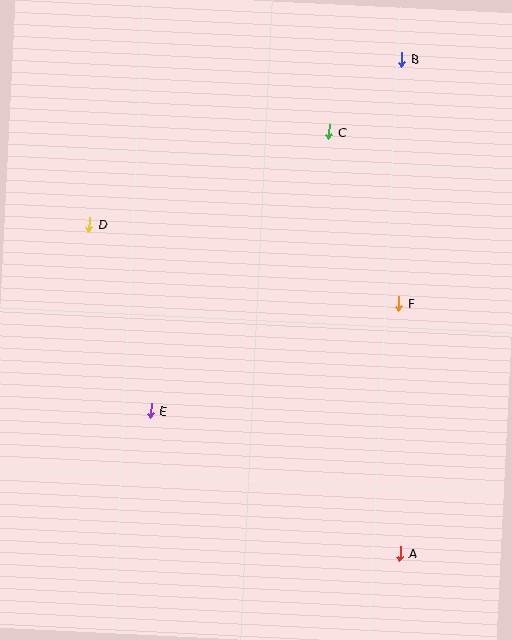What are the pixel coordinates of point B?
Point B is at (402, 59).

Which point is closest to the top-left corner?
Point D is closest to the top-left corner.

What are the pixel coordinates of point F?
Point F is at (399, 303).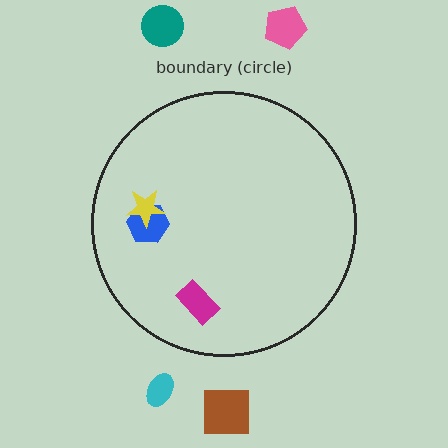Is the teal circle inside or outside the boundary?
Outside.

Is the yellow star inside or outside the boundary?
Inside.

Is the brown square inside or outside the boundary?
Outside.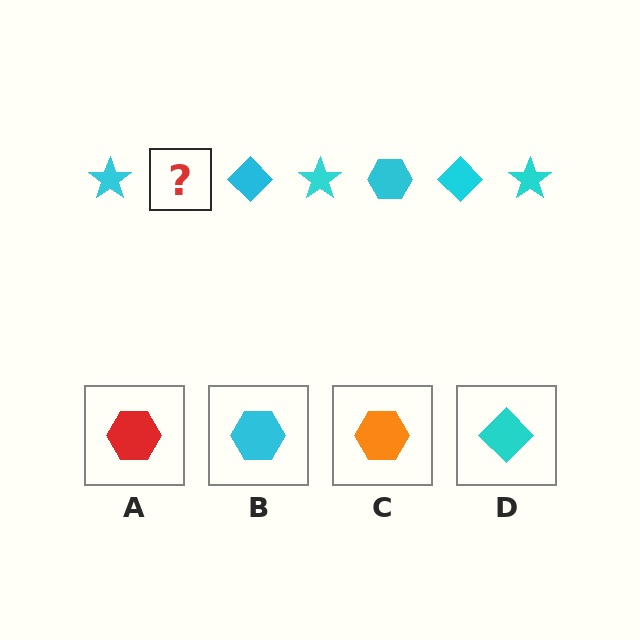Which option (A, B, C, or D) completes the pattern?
B.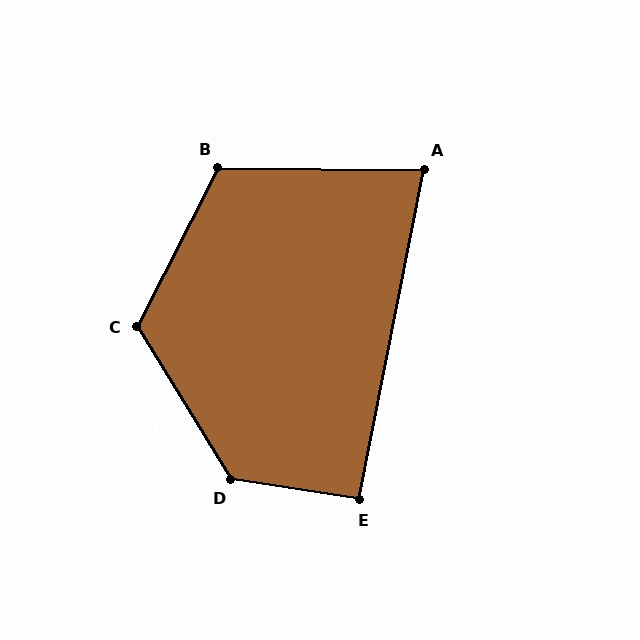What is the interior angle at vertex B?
Approximately 117 degrees (obtuse).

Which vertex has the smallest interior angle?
A, at approximately 79 degrees.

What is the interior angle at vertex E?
Approximately 93 degrees (approximately right).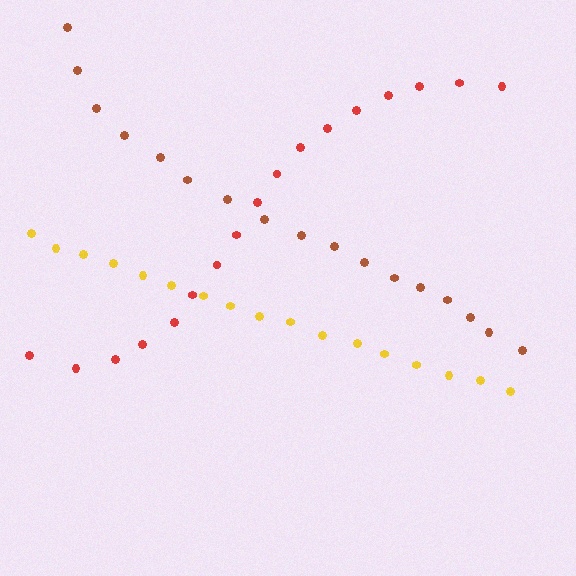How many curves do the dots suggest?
There are 3 distinct paths.